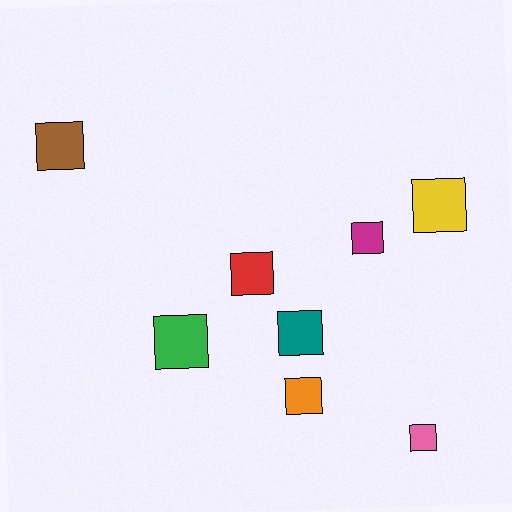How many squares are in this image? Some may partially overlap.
There are 8 squares.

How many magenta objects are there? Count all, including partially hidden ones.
There is 1 magenta object.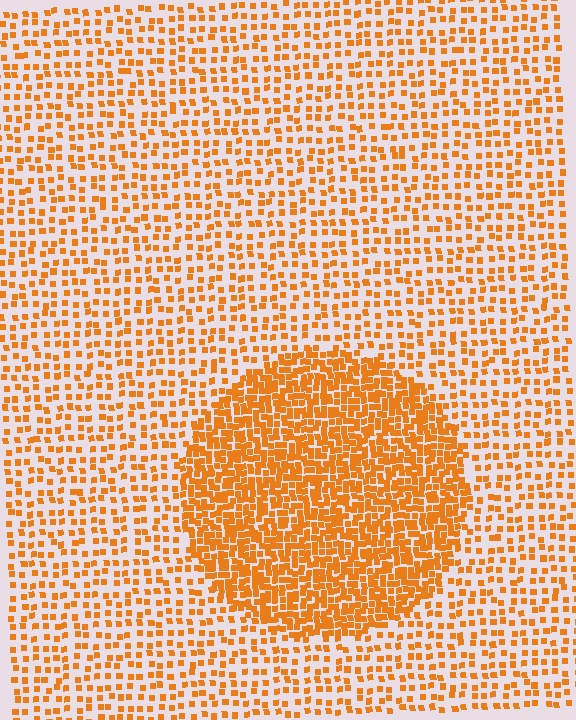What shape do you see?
I see a circle.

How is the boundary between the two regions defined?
The boundary is defined by a change in element density (approximately 2.4x ratio). All elements are the same color, size, and shape.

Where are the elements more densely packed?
The elements are more densely packed inside the circle boundary.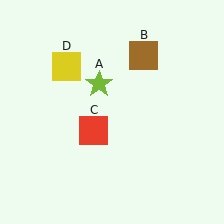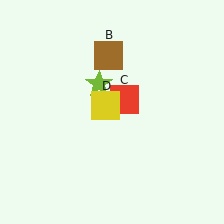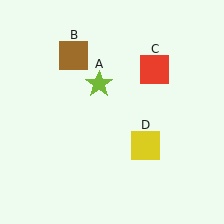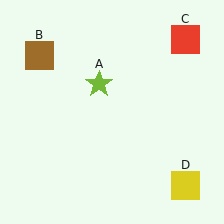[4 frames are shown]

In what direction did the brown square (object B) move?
The brown square (object B) moved left.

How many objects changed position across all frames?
3 objects changed position: brown square (object B), red square (object C), yellow square (object D).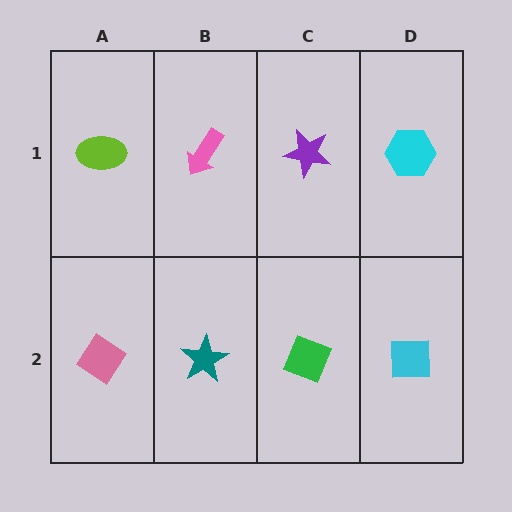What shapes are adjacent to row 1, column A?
A pink diamond (row 2, column A), a pink arrow (row 1, column B).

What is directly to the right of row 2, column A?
A teal star.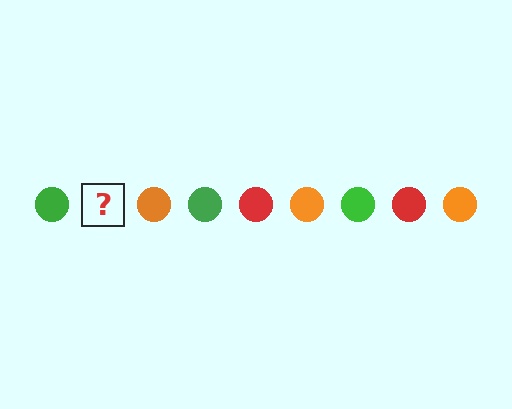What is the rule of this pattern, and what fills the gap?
The rule is that the pattern cycles through green, red, orange circles. The gap should be filled with a red circle.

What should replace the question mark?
The question mark should be replaced with a red circle.